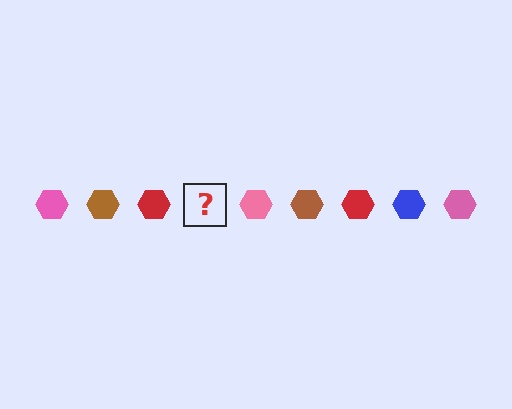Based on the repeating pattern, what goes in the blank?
The blank should be a blue hexagon.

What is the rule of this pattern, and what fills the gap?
The rule is that the pattern cycles through pink, brown, red, blue hexagons. The gap should be filled with a blue hexagon.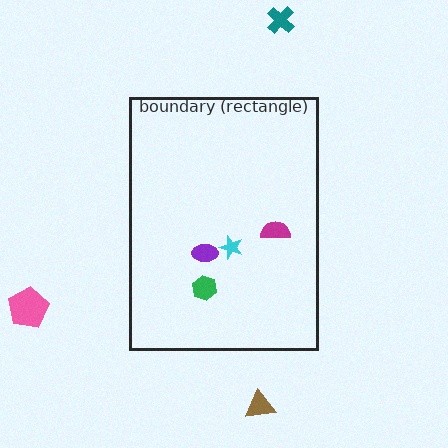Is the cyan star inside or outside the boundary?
Inside.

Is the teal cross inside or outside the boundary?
Outside.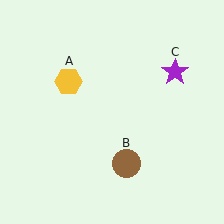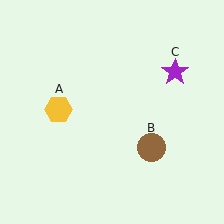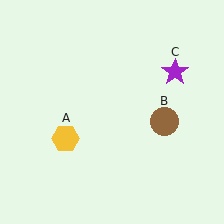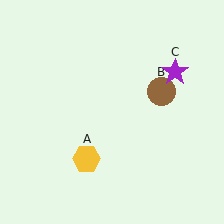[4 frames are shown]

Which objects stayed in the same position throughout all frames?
Purple star (object C) remained stationary.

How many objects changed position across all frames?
2 objects changed position: yellow hexagon (object A), brown circle (object B).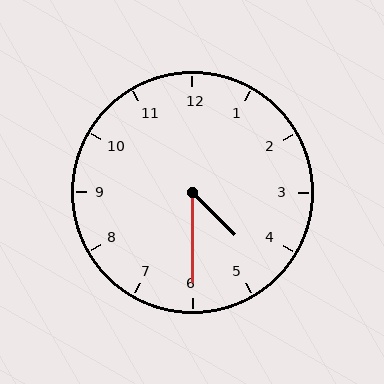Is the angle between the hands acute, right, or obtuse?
It is acute.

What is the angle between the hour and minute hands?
Approximately 45 degrees.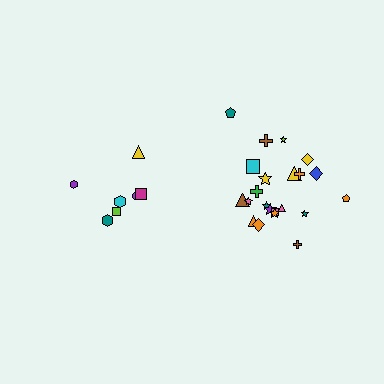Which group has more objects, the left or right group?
The right group.